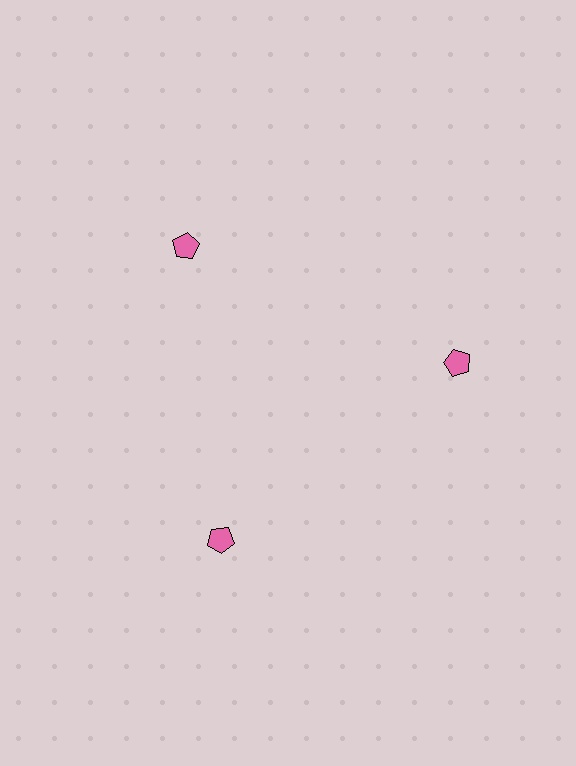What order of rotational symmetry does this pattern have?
This pattern has 3-fold rotational symmetry.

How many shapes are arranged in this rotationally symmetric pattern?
There are 3 shapes, arranged in 3 groups of 1.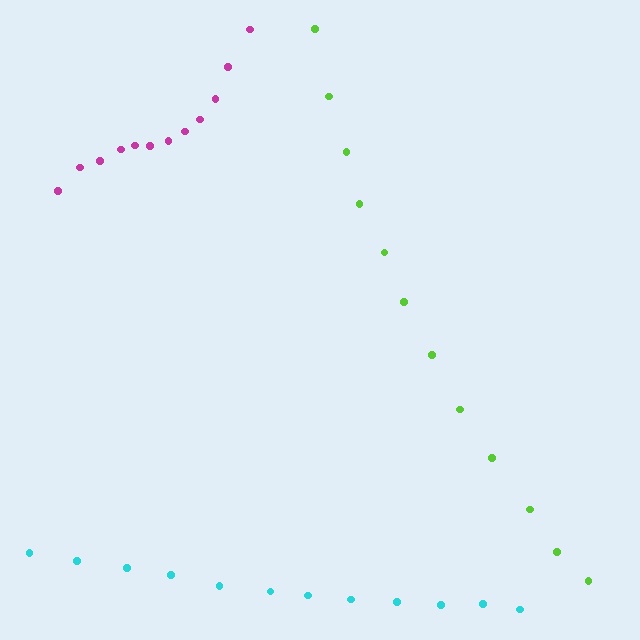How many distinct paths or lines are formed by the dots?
There are 3 distinct paths.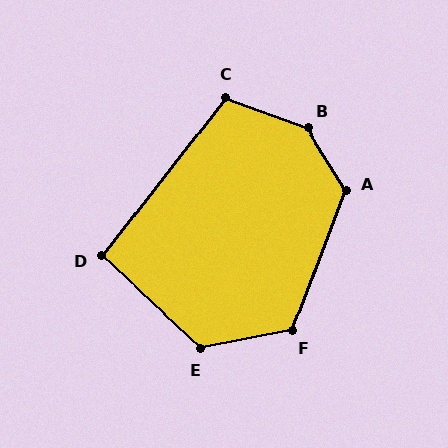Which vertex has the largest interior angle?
B, at approximately 143 degrees.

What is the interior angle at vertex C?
Approximately 107 degrees (obtuse).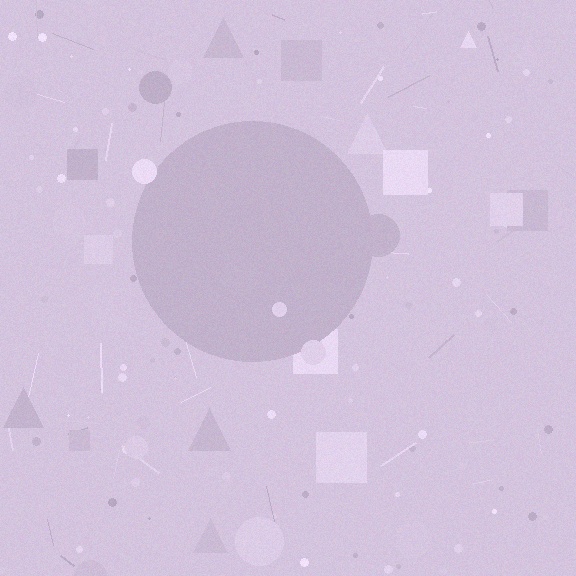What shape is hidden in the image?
A circle is hidden in the image.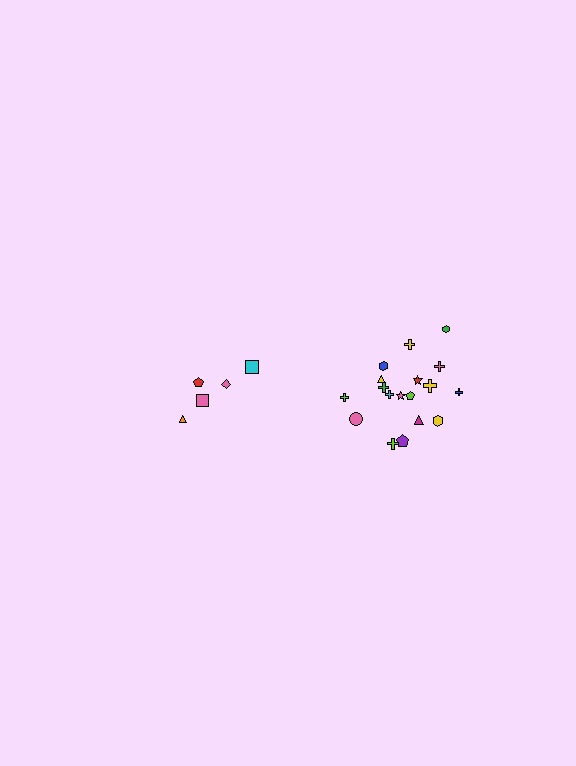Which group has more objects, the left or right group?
The right group.